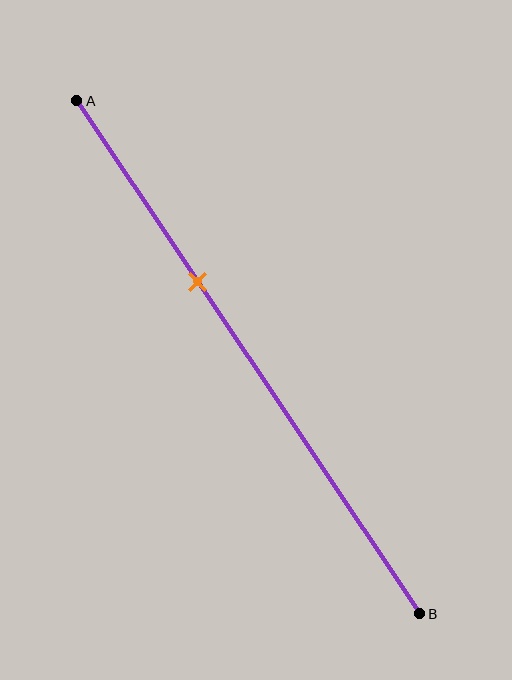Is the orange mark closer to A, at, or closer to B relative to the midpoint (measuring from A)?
The orange mark is closer to point A than the midpoint of segment AB.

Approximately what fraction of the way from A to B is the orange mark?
The orange mark is approximately 35% of the way from A to B.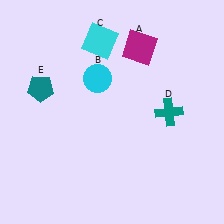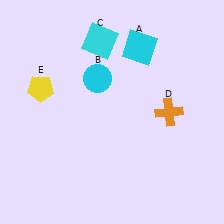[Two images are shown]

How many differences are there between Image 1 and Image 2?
There are 3 differences between the two images.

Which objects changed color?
A changed from magenta to cyan. D changed from teal to orange. E changed from teal to yellow.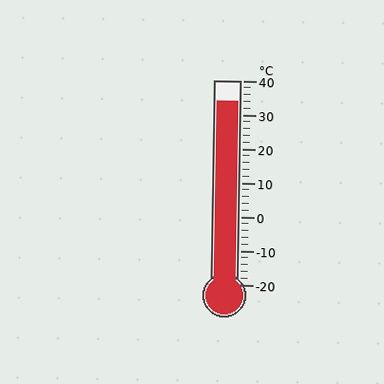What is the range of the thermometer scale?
The thermometer scale ranges from -20°C to 40°C.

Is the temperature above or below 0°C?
The temperature is above 0°C.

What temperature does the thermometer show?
The thermometer shows approximately 34°C.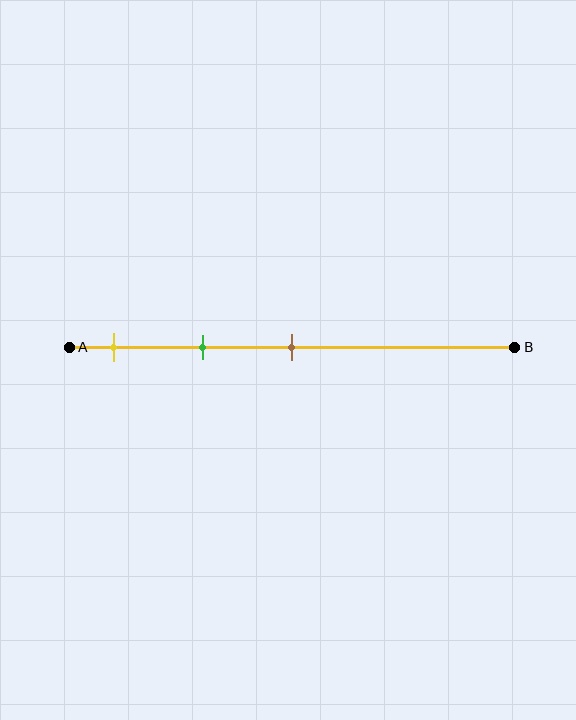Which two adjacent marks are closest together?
The yellow and green marks are the closest adjacent pair.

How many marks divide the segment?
There are 3 marks dividing the segment.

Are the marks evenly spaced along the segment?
Yes, the marks are approximately evenly spaced.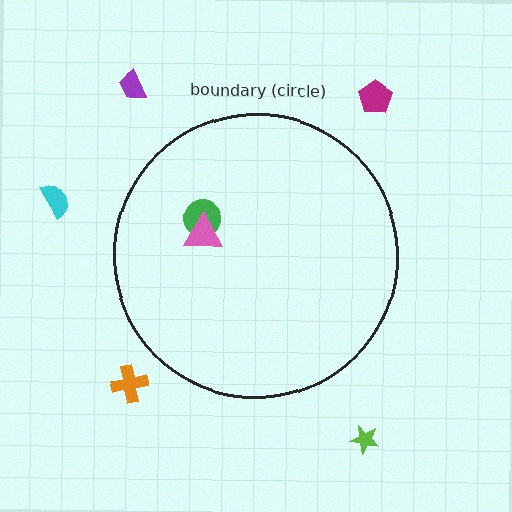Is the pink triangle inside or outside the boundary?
Inside.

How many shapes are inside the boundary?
2 inside, 5 outside.